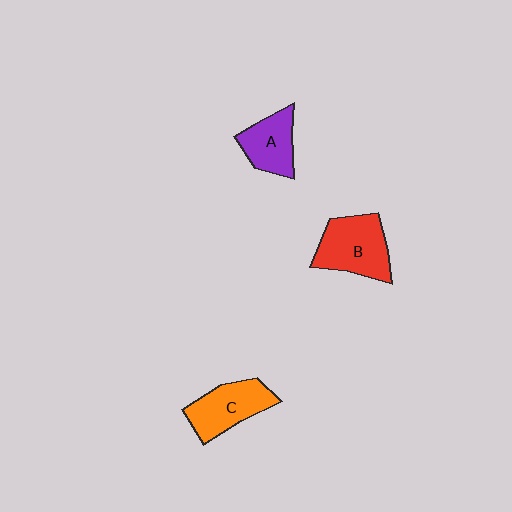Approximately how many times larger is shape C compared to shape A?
Approximately 1.2 times.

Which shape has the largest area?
Shape B (red).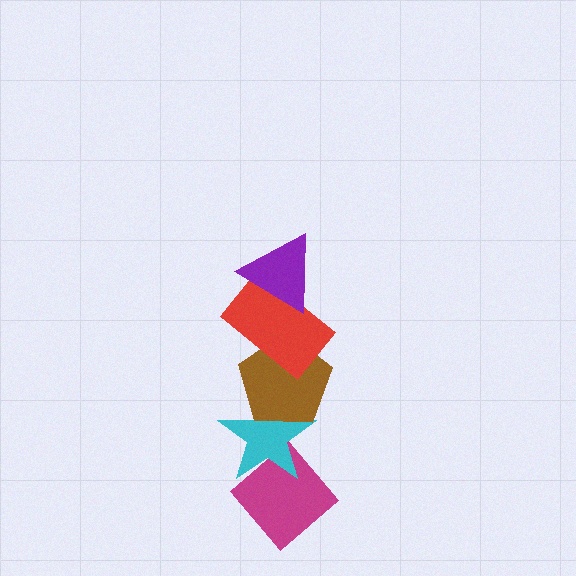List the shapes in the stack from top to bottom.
From top to bottom: the purple triangle, the red rectangle, the brown pentagon, the cyan star, the magenta diamond.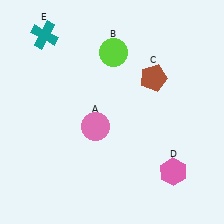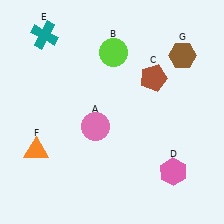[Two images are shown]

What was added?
An orange triangle (F), a brown hexagon (G) were added in Image 2.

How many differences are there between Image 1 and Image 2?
There are 2 differences between the two images.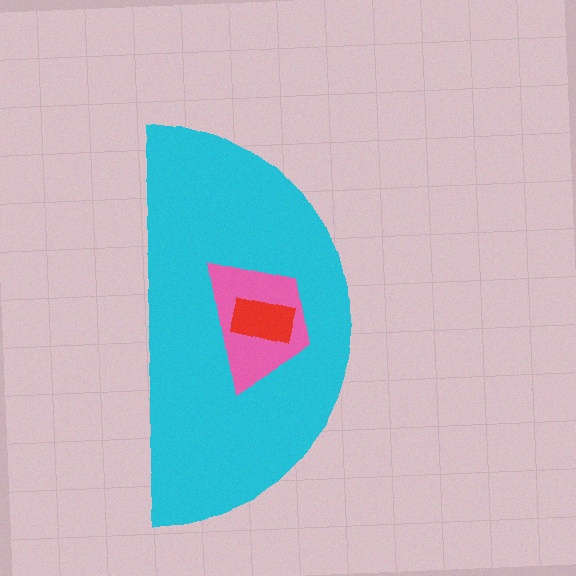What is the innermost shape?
The red rectangle.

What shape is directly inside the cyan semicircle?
The pink trapezoid.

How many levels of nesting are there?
3.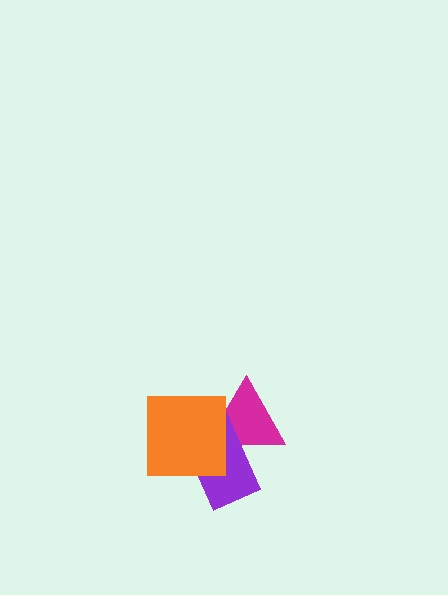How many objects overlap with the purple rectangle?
2 objects overlap with the purple rectangle.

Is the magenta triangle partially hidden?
Yes, it is partially covered by another shape.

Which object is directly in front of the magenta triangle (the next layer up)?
The purple rectangle is directly in front of the magenta triangle.